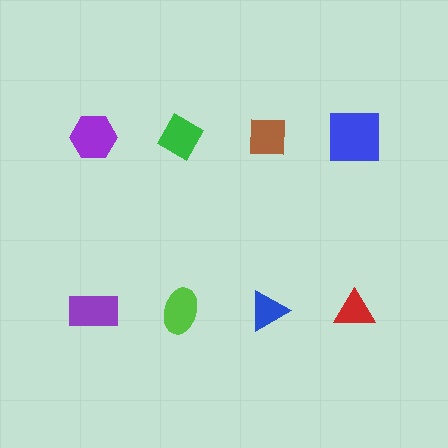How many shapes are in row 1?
4 shapes.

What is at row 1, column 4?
A blue square.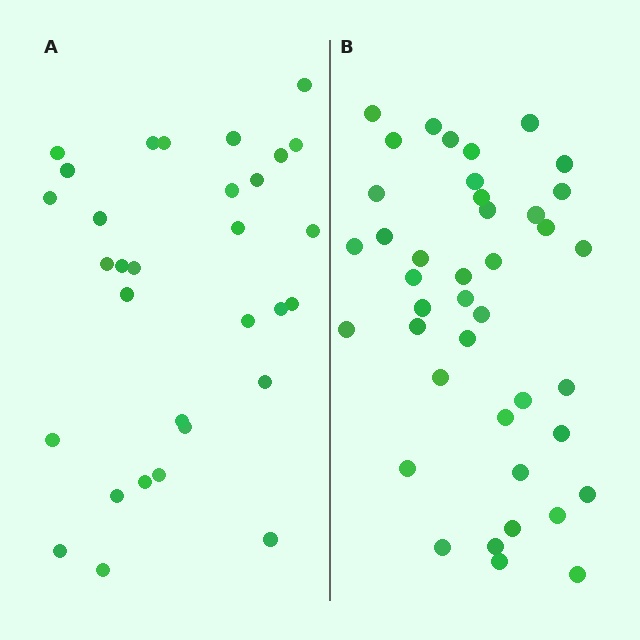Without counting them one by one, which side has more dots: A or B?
Region B (the right region) has more dots.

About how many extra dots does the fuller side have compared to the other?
Region B has roughly 10 or so more dots than region A.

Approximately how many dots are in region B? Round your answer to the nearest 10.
About 40 dots. (The exact count is 41, which rounds to 40.)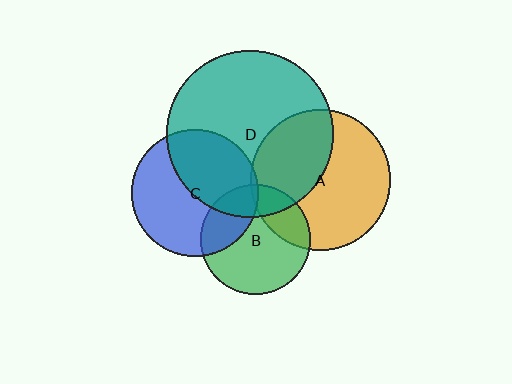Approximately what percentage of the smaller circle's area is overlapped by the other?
Approximately 25%.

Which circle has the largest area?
Circle D (teal).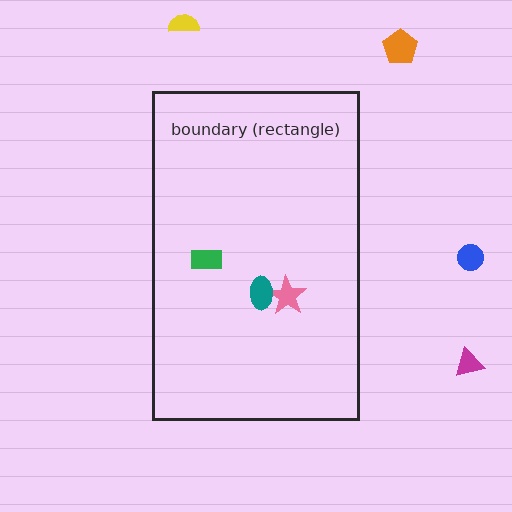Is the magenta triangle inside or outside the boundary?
Outside.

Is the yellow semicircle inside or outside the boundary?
Outside.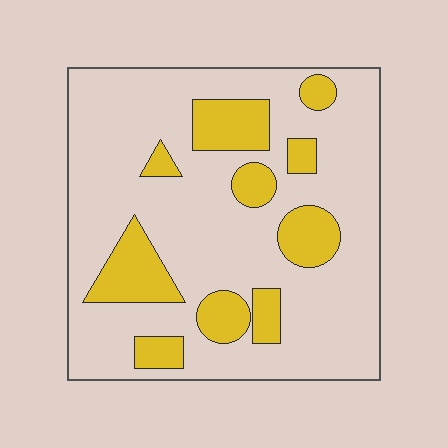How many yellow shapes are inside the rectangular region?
10.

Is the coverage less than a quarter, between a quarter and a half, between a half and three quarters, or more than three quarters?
Less than a quarter.